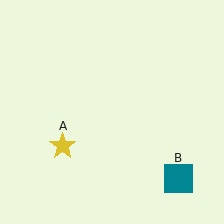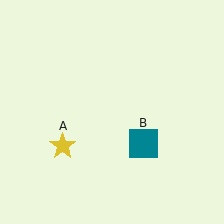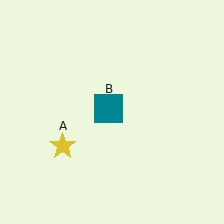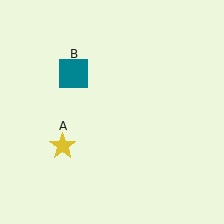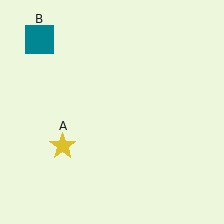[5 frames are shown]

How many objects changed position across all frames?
1 object changed position: teal square (object B).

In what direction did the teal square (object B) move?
The teal square (object B) moved up and to the left.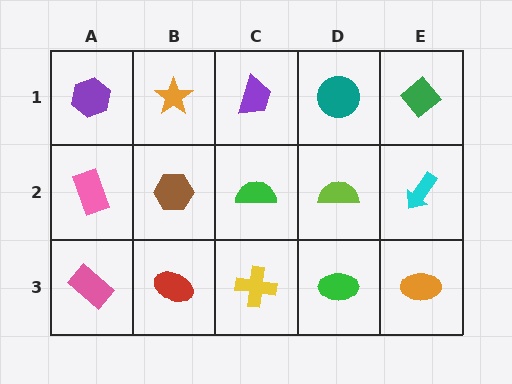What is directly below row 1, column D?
A lime semicircle.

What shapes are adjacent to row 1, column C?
A green semicircle (row 2, column C), an orange star (row 1, column B), a teal circle (row 1, column D).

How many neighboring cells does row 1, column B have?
3.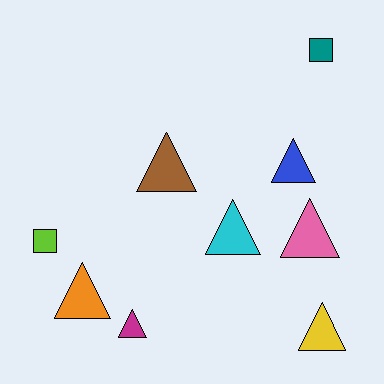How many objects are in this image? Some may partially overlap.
There are 9 objects.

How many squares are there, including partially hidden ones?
There are 2 squares.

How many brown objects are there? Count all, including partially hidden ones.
There is 1 brown object.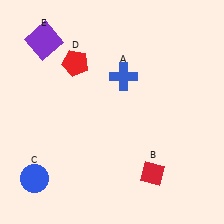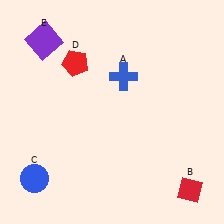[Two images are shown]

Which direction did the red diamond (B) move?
The red diamond (B) moved right.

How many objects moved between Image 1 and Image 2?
1 object moved between the two images.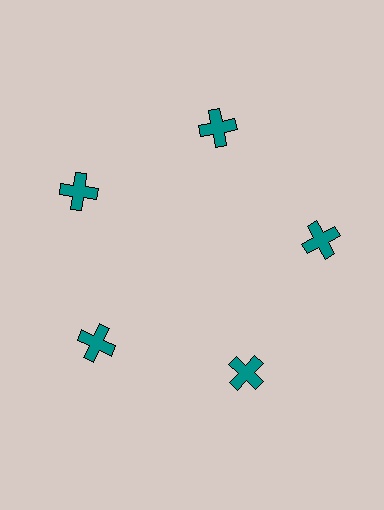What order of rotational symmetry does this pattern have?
This pattern has 5-fold rotational symmetry.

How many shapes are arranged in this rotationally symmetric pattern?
There are 5 shapes, arranged in 5 groups of 1.